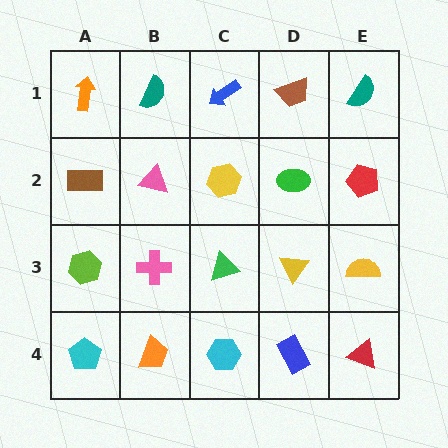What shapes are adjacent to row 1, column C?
A yellow hexagon (row 2, column C), a teal semicircle (row 1, column B), a brown trapezoid (row 1, column D).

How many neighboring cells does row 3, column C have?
4.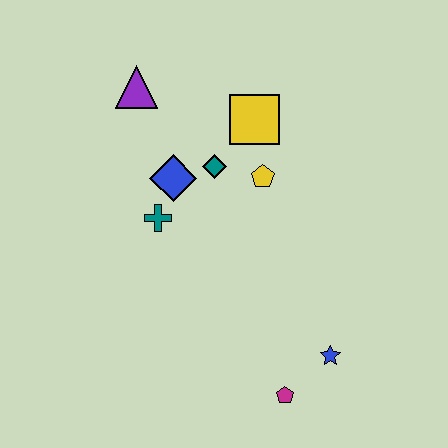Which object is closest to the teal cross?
The blue diamond is closest to the teal cross.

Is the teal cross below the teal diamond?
Yes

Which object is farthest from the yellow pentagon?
The magenta pentagon is farthest from the yellow pentagon.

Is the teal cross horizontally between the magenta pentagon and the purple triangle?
Yes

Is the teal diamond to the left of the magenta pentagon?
Yes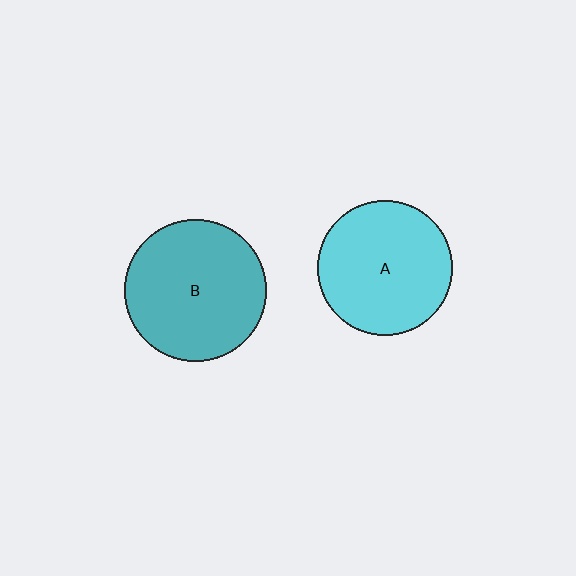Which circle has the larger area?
Circle B (teal).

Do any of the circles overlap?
No, none of the circles overlap.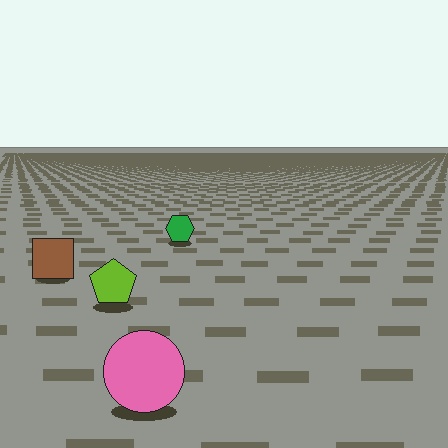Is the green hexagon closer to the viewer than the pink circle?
No. The pink circle is closer — you can tell from the texture gradient: the ground texture is coarser near it.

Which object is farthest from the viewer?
The green hexagon is farthest from the viewer. It appears smaller and the ground texture around it is denser.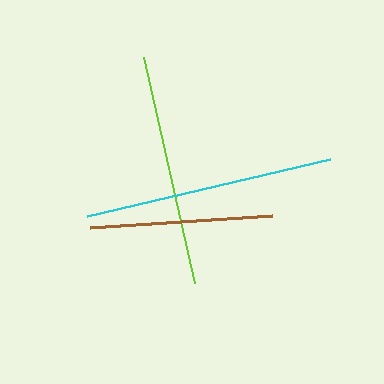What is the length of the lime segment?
The lime segment is approximately 231 pixels long.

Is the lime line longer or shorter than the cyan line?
The cyan line is longer than the lime line.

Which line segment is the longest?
The cyan line is the longest at approximately 249 pixels.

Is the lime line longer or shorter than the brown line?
The lime line is longer than the brown line.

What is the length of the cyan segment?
The cyan segment is approximately 249 pixels long.